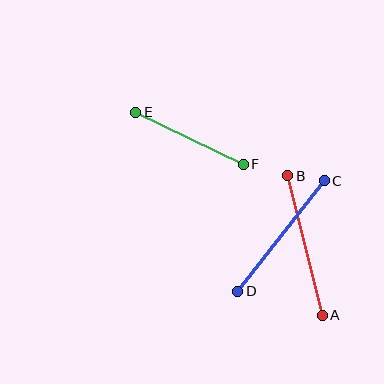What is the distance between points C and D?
The distance is approximately 140 pixels.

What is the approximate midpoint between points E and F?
The midpoint is at approximately (189, 138) pixels.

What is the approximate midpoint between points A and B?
The midpoint is at approximately (305, 245) pixels.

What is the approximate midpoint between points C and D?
The midpoint is at approximately (281, 236) pixels.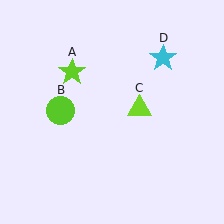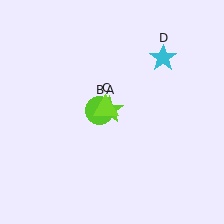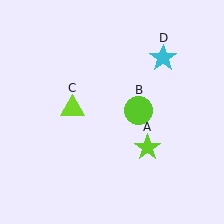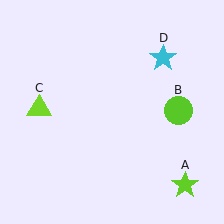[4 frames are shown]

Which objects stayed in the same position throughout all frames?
Cyan star (object D) remained stationary.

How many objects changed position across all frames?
3 objects changed position: lime star (object A), lime circle (object B), lime triangle (object C).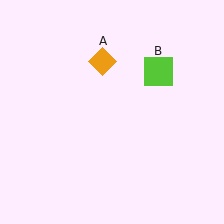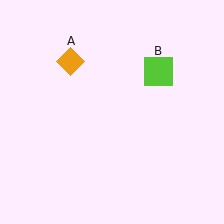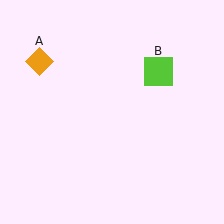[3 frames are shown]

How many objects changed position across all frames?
1 object changed position: orange diamond (object A).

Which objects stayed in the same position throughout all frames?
Lime square (object B) remained stationary.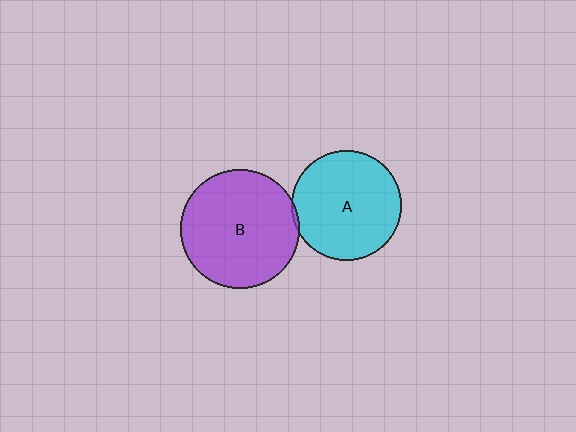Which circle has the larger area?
Circle B (purple).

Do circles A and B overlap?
Yes.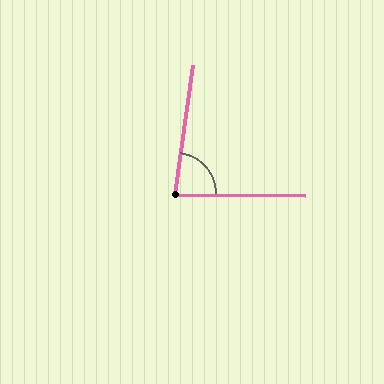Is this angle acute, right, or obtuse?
It is acute.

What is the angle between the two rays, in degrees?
Approximately 83 degrees.